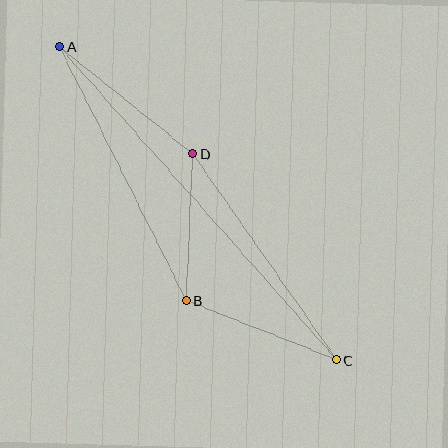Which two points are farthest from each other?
Points A and C are farthest from each other.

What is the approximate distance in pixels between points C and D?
The distance between C and D is approximately 251 pixels.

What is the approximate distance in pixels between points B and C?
The distance between B and C is approximately 162 pixels.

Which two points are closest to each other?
Points B and D are closest to each other.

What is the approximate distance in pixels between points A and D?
The distance between A and D is approximately 171 pixels.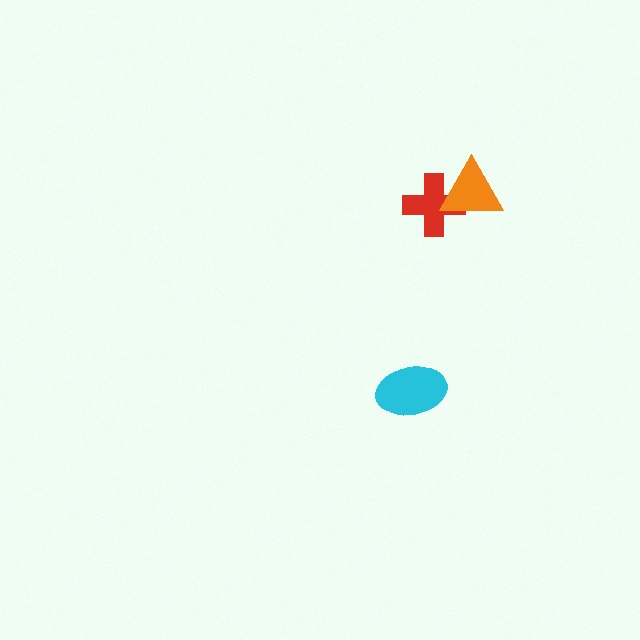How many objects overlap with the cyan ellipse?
0 objects overlap with the cyan ellipse.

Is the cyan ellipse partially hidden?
No, no other shape covers it.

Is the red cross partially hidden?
Yes, it is partially covered by another shape.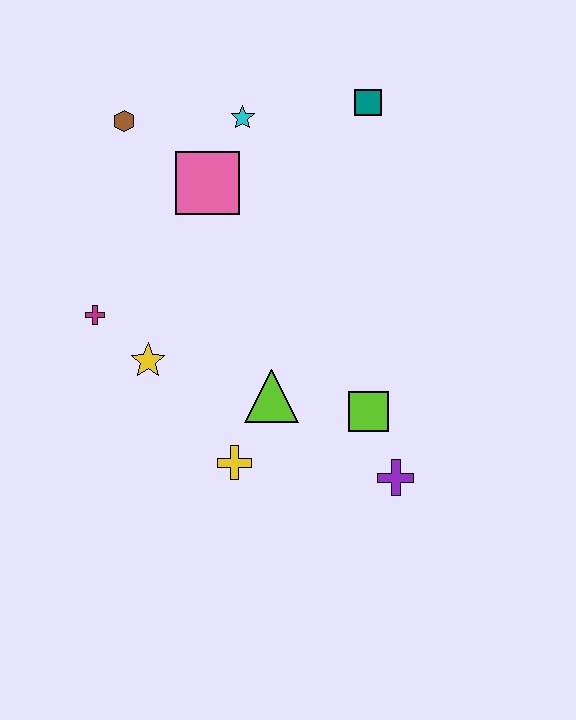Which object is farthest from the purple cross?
The brown hexagon is farthest from the purple cross.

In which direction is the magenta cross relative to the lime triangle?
The magenta cross is to the left of the lime triangle.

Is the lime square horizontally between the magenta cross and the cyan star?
No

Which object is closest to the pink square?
The cyan star is closest to the pink square.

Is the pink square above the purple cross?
Yes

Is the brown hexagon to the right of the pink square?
No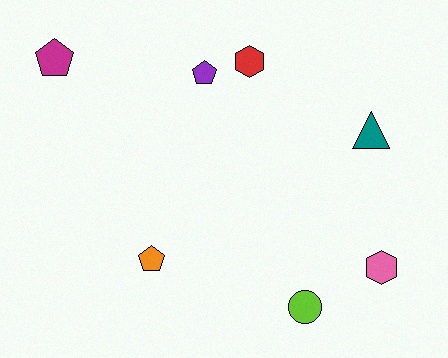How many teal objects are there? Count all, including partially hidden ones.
There is 1 teal object.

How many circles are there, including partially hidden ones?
There is 1 circle.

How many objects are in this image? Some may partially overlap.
There are 7 objects.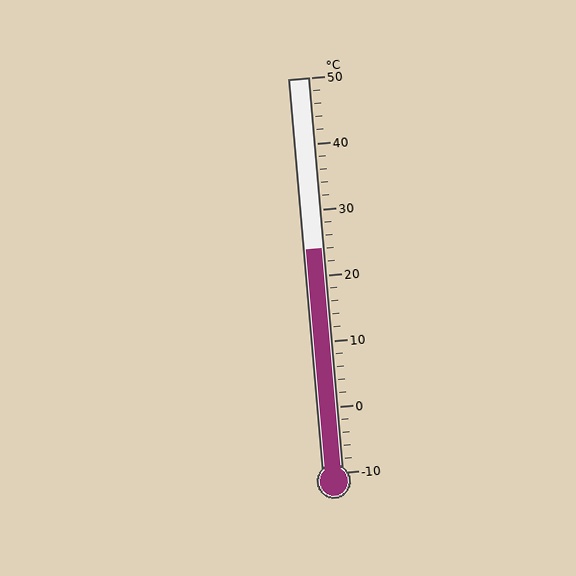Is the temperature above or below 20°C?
The temperature is above 20°C.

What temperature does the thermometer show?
The thermometer shows approximately 24°C.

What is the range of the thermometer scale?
The thermometer scale ranges from -10°C to 50°C.